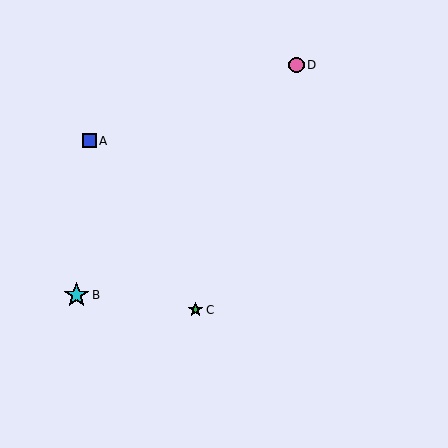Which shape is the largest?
The cyan star (labeled B) is the largest.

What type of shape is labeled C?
Shape C is a green star.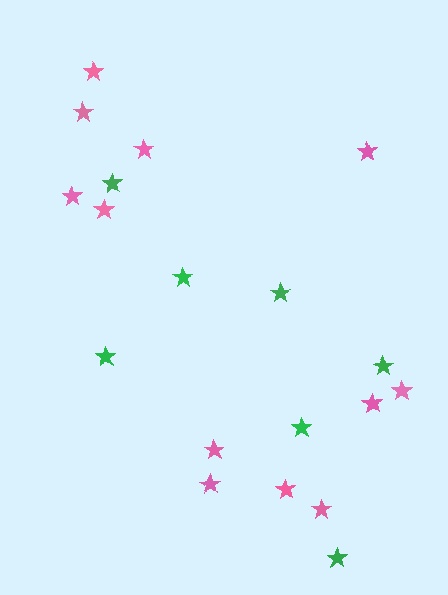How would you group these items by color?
There are 2 groups: one group of green stars (7) and one group of pink stars (12).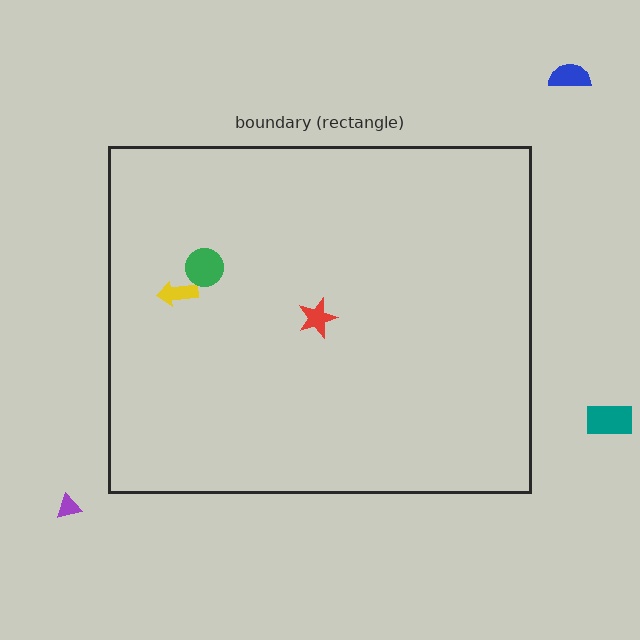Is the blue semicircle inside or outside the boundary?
Outside.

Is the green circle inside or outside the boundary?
Inside.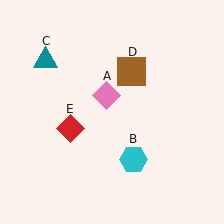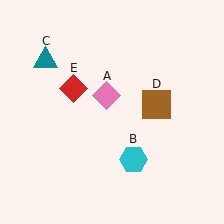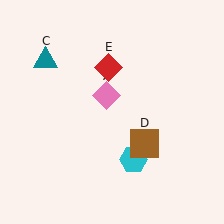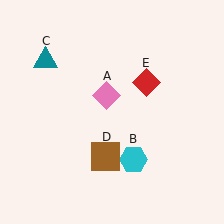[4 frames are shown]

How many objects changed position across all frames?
2 objects changed position: brown square (object D), red diamond (object E).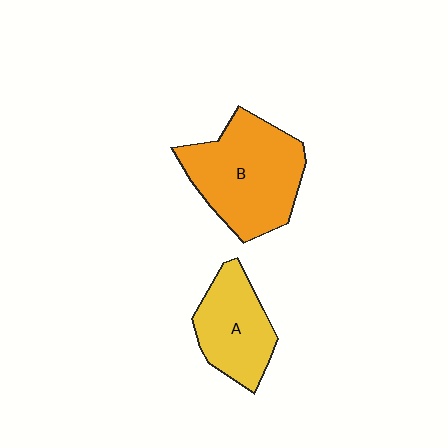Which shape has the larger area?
Shape B (orange).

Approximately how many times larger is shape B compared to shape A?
Approximately 1.5 times.